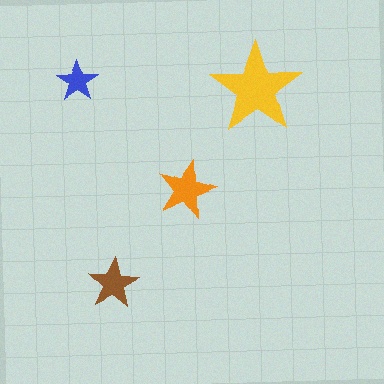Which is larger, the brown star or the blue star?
The brown one.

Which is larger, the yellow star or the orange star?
The yellow one.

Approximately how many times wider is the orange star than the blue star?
About 1.5 times wider.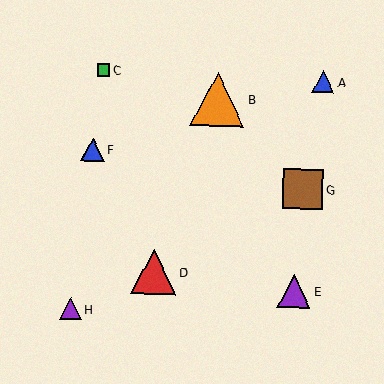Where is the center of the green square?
The center of the green square is at (104, 70).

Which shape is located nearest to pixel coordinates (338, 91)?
The blue triangle (labeled A) at (323, 82) is nearest to that location.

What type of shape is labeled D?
Shape D is a red triangle.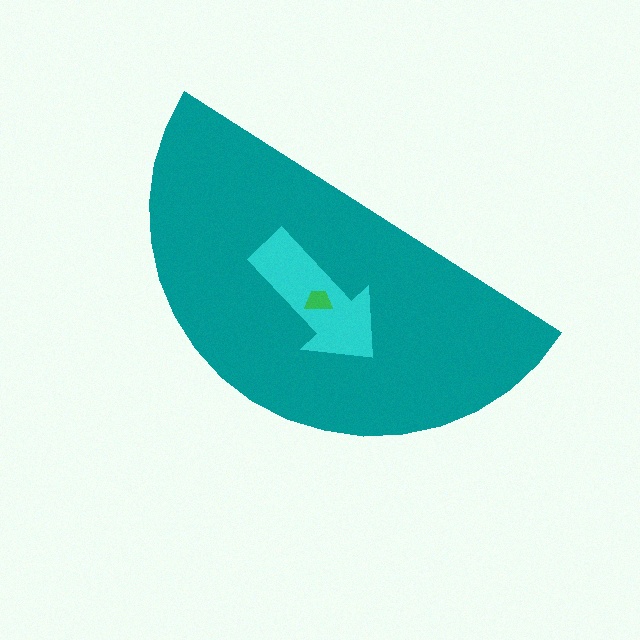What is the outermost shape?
The teal semicircle.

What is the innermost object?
The green trapezoid.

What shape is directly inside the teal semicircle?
The cyan arrow.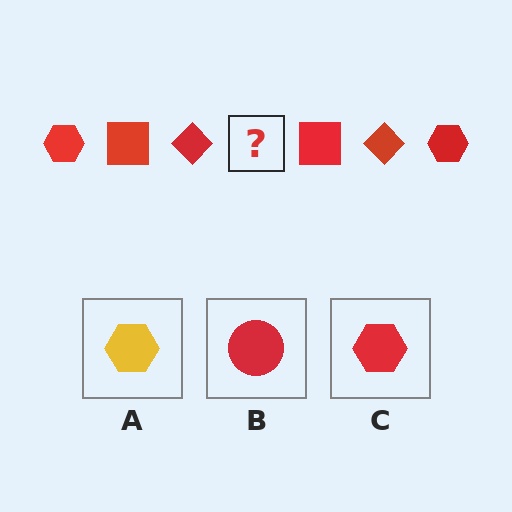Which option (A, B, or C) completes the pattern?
C.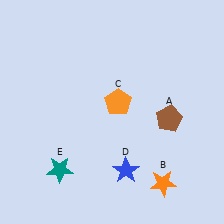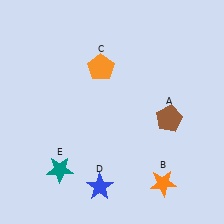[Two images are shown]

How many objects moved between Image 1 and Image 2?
2 objects moved between the two images.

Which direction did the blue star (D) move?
The blue star (D) moved left.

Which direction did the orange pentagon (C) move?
The orange pentagon (C) moved up.